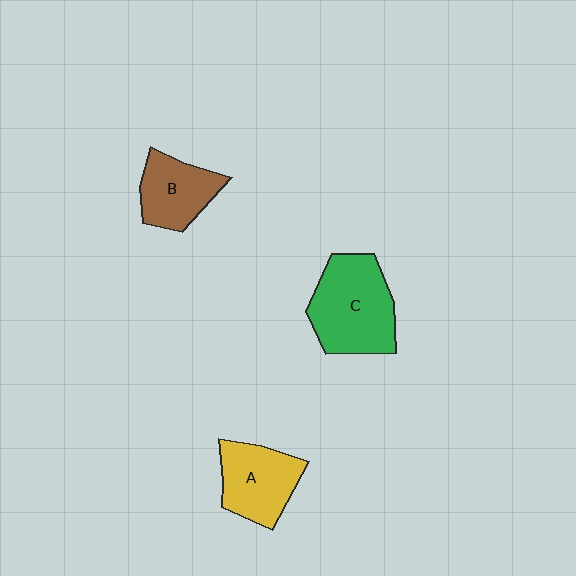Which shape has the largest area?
Shape C (green).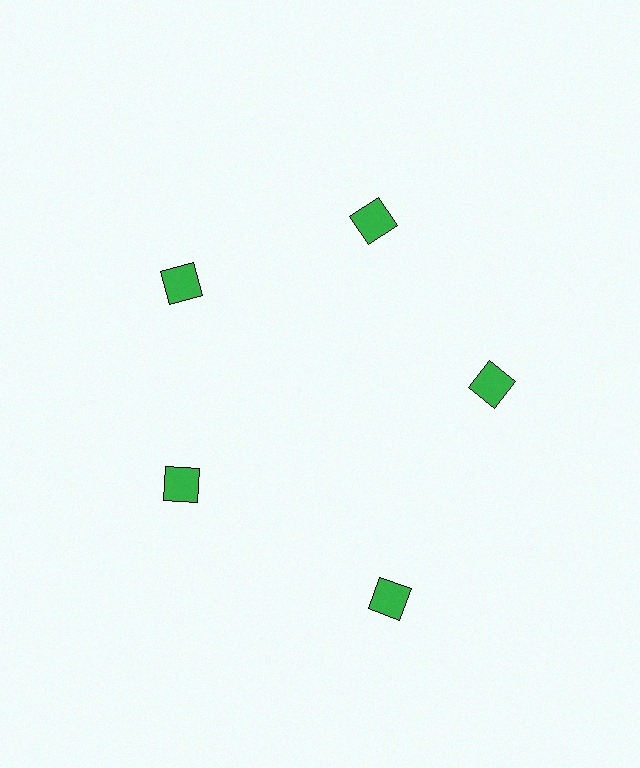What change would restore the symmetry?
The symmetry would be restored by moving it inward, back onto the ring so that all 5 squares sit at equal angles and equal distance from the center.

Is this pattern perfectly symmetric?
No. The 5 green squares are arranged in a ring, but one element near the 5 o'clock position is pushed outward from the center, breaking the 5-fold rotational symmetry.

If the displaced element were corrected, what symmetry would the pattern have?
It would have 5-fold rotational symmetry — the pattern would map onto itself every 72 degrees.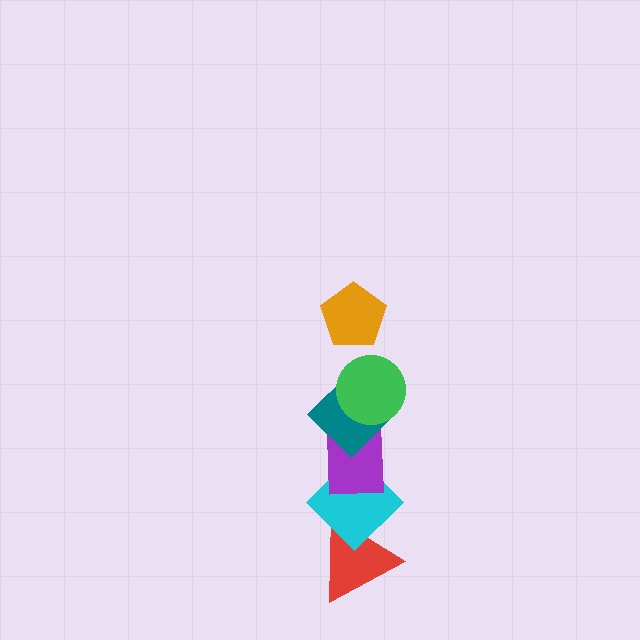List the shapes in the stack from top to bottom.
From top to bottom: the orange pentagon, the green circle, the teal diamond, the purple rectangle, the cyan diamond, the red triangle.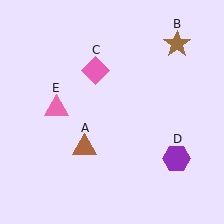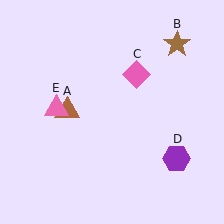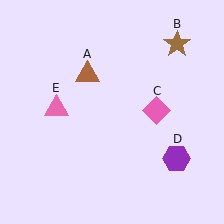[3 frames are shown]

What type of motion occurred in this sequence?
The brown triangle (object A), pink diamond (object C) rotated clockwise around the center of the scene.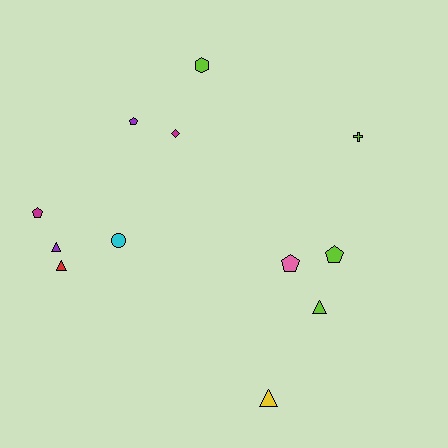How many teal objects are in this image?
There are no teal objects.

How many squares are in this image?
There are no squares.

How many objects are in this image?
There are 12 objects.